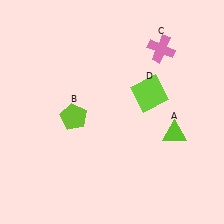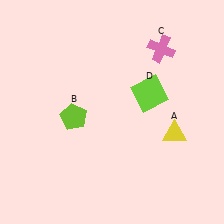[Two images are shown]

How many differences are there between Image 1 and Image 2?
There is 1 difference between the two images.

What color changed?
The triangle (A) changed from lime in Image 1 to yellow in Image 2.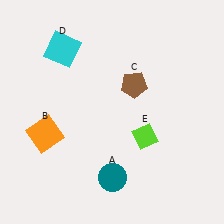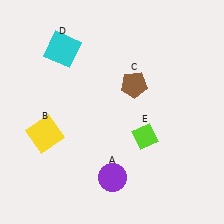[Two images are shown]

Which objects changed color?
A changed from teal to purple. B changed from orange to yellow.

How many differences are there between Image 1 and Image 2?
There are 2 differences between the two images.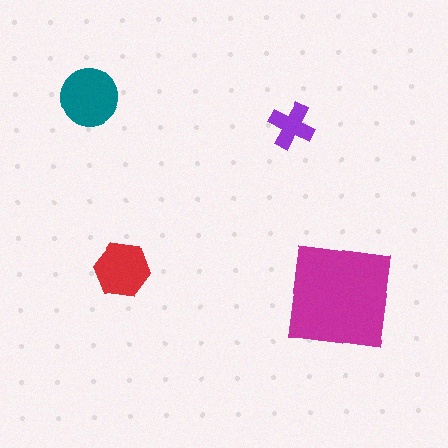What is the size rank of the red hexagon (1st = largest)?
3rd.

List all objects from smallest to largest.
The purple cross, the red hexagon, the teal circle, the magenta square.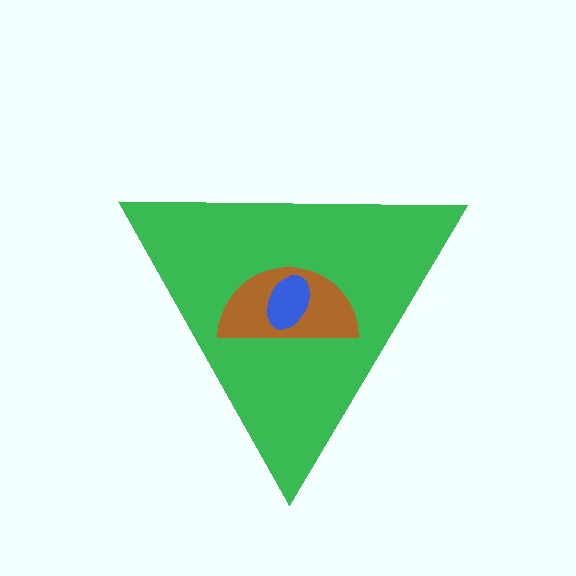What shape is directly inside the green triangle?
The brown semicircle.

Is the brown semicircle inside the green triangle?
Yes.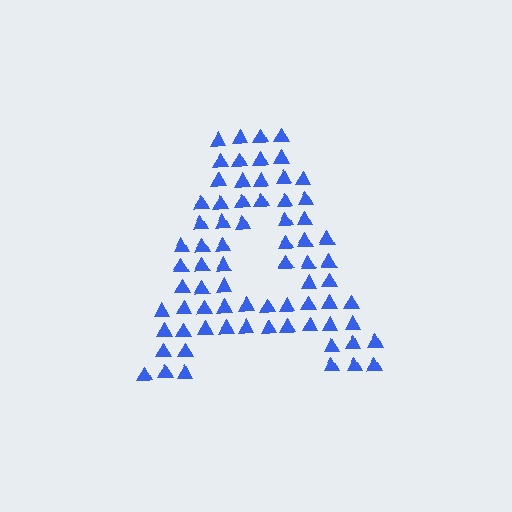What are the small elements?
The small elements are triangles.